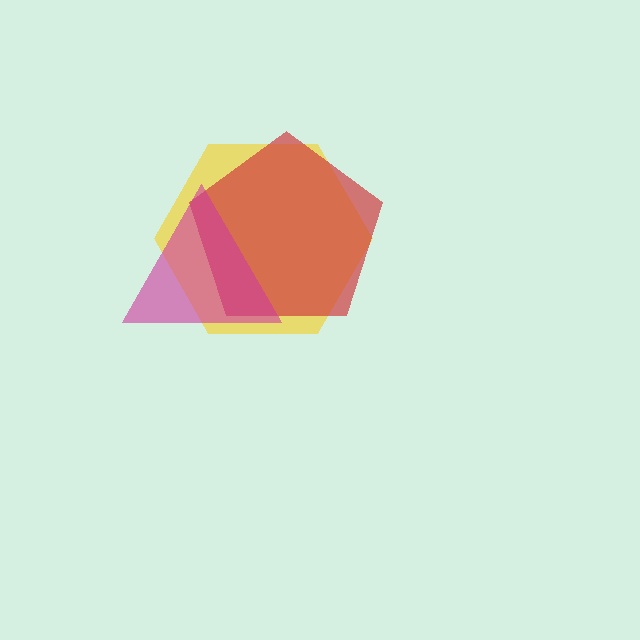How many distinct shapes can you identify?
There are 3 distinct shapes: a yellow hexagon, a red pentagon, a magenta triangle.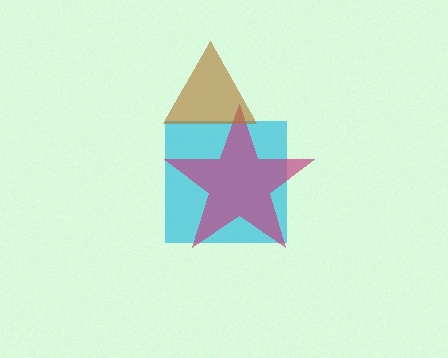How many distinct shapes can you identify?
There are 3 distinct shapes: a cyan square, a magenta star, a brown triangle.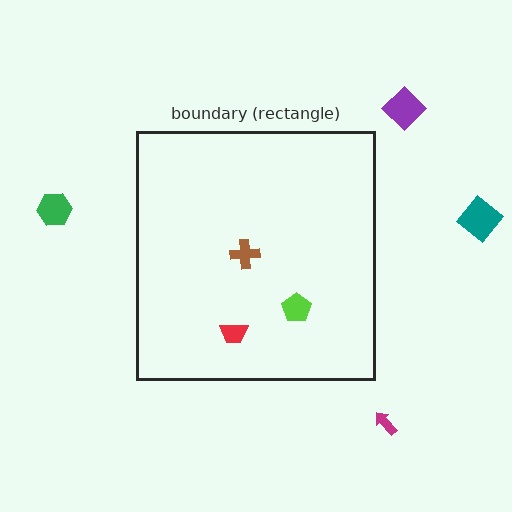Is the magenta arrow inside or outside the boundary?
Outside.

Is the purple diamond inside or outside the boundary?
Outside.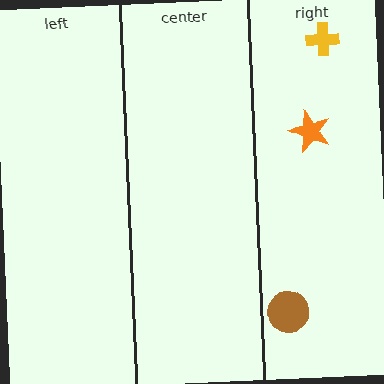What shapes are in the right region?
The yellow cross, the brown circle, the orange star.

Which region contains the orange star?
The right region.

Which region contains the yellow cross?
The right region.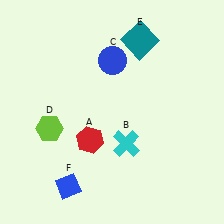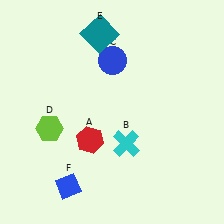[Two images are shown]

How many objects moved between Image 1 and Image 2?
1 object moved between the two images.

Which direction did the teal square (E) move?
The teal square (E) moved left.